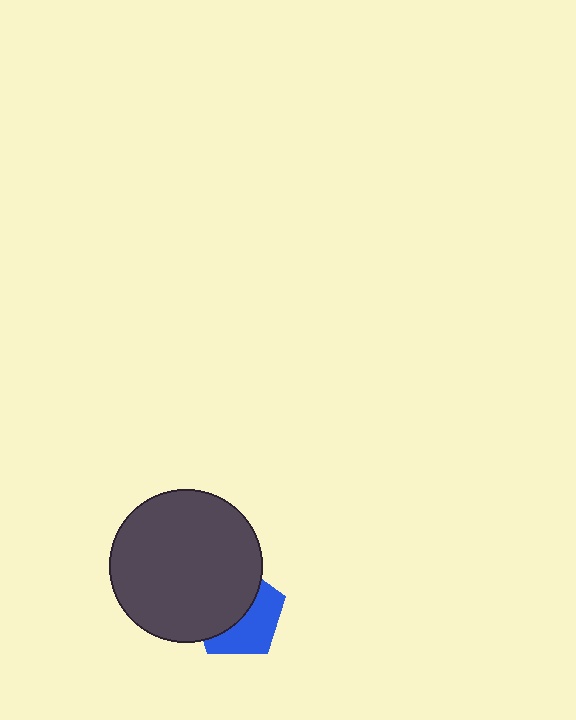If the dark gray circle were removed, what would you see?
You would see the complete blue pentagon.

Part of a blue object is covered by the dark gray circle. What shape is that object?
It is a pentagon.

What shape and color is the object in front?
The object in front is a dark gray circle.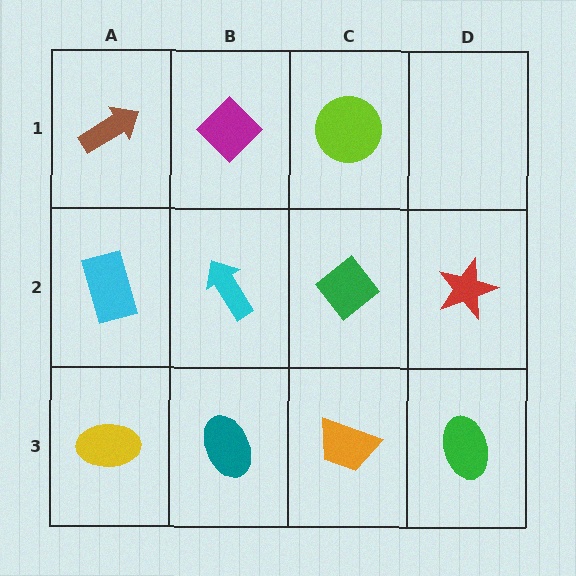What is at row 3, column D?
A green ellipse.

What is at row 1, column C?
A lime circle.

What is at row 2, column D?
A red star.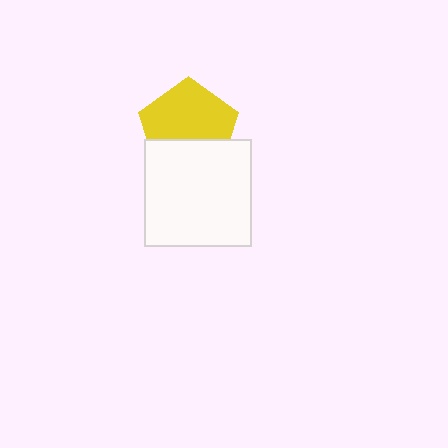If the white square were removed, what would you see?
You would see the complete yellow pentagon.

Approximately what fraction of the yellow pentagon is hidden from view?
Roughly 35% of the yellow pentagon is hidden behind the white square.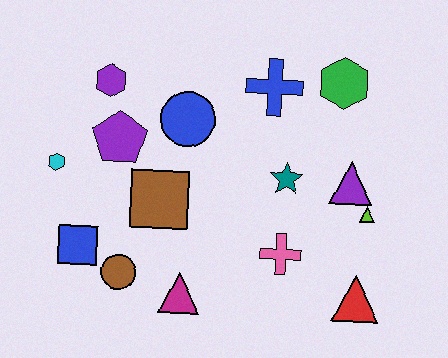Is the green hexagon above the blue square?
Yes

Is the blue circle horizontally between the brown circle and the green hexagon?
Yes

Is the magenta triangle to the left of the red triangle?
Yes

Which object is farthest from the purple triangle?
The cyan hexagon is farthest from the purple triangle.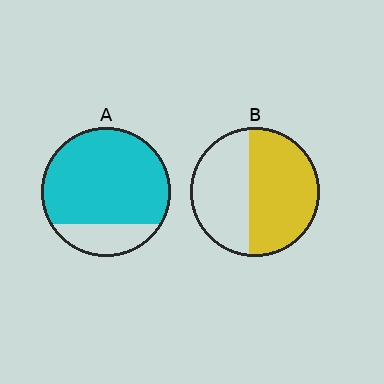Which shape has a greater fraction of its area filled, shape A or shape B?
Shape A.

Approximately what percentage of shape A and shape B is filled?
A is approximately 80% and B is approximately 55%.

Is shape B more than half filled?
Yes.